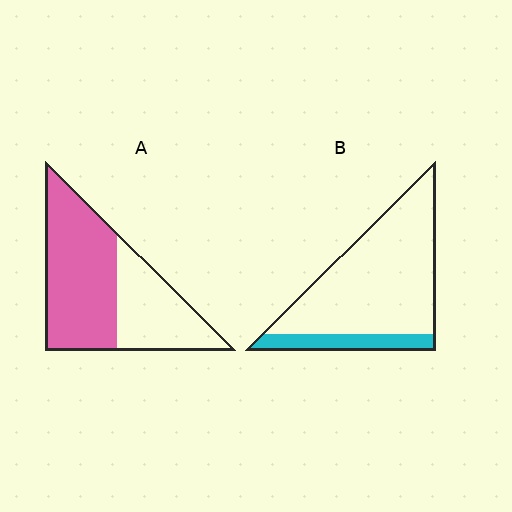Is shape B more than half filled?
No.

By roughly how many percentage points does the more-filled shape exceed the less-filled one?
By roughly 45 percentage points (A over B).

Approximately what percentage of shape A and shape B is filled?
A is approximately 60% and B is approximately 15%.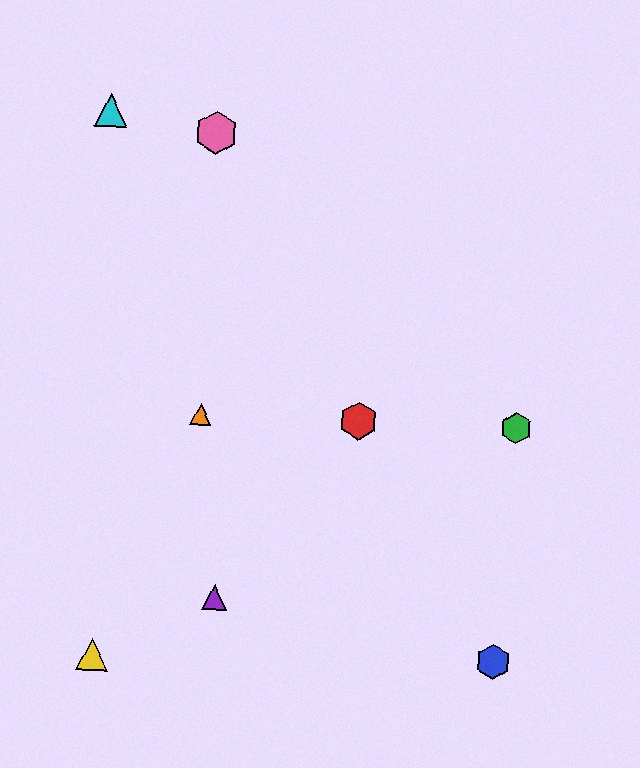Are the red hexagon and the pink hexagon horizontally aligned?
No, the red hexagon is at y≈421 and the pink hexagon is at y≈133.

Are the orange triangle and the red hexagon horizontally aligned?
Yes, both are at y≈414.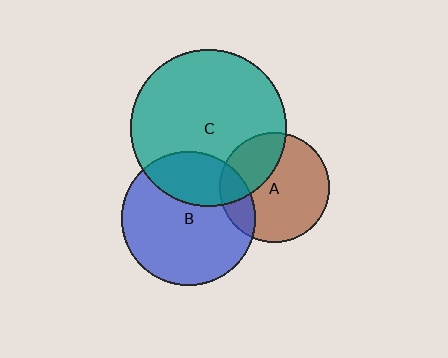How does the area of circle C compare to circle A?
Approximately 2.0 times.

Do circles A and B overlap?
Yes.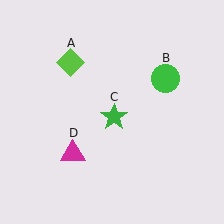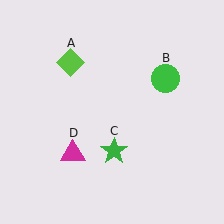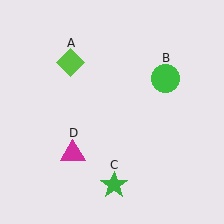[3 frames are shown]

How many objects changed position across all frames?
1 object changed position: green star (object C).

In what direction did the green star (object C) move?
The green star (object C) moved down.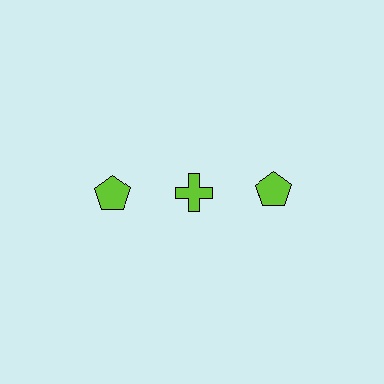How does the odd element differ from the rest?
It has a different shape: cross instead of pentagon.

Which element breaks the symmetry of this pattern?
The lime cross in the top row, second from left column breaks the symmetry. All other shapes are lime pentagons.